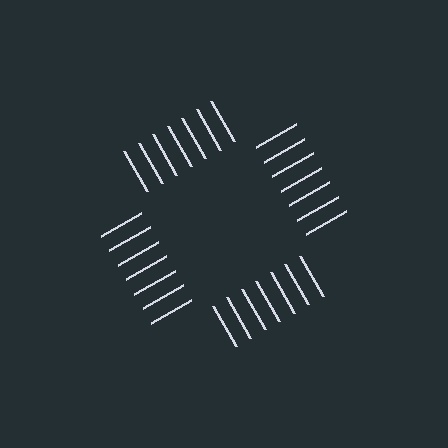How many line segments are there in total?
28 — 7 along each of the 4 edges.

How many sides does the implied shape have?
4 sides — the line-ends trace a square.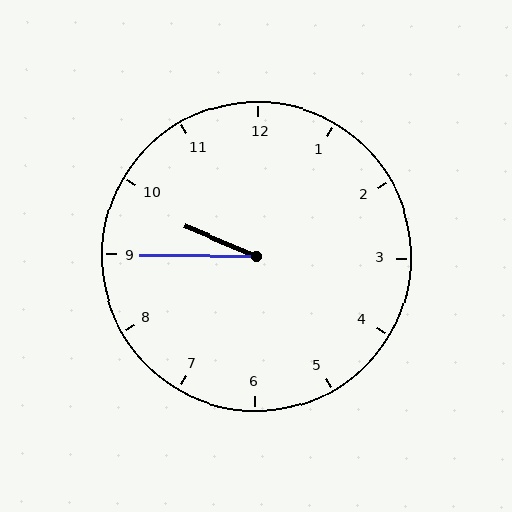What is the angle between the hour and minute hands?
Approximately 22 degrees.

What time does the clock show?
9:45.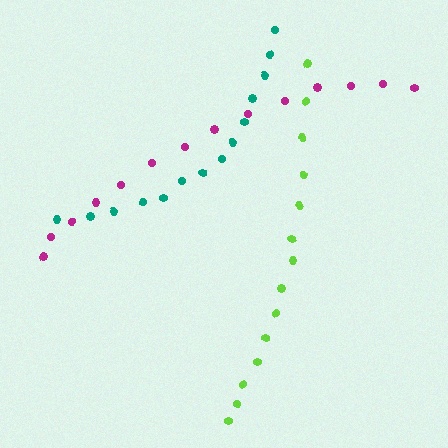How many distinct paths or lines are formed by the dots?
There are 3 distinct paths.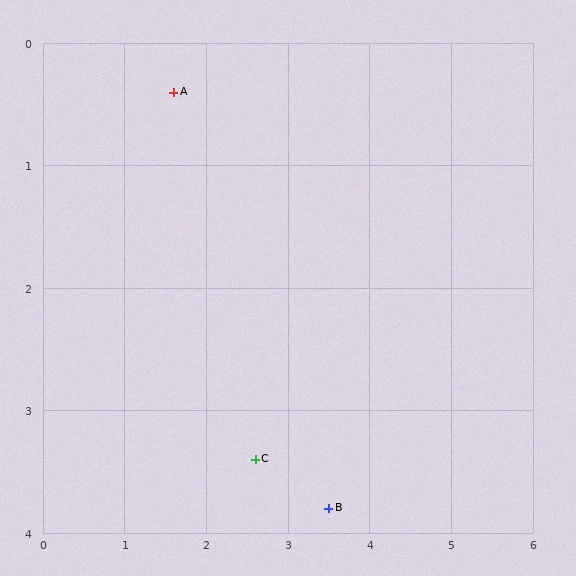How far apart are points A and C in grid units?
Points A and C are about 3.2 grid units apart.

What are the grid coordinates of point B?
Point B is at approximately (3.5, 3.8).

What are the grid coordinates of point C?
Point C is at approximately (2.6, 3.4).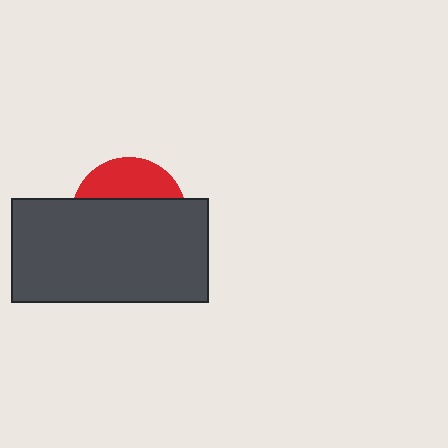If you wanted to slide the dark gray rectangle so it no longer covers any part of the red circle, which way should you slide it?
Slide it down — that is the most direct way to separate the two shapes.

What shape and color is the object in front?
The object in front is a dark gray rectangle.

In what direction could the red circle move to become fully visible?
The red circle could move up. That would shift it out from behind the dark gray rectangle entirely.